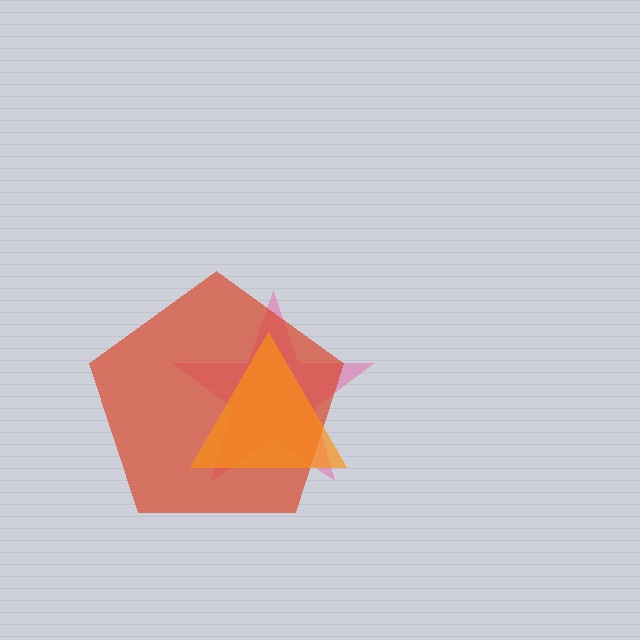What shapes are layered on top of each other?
The layered shapes are: a pink star, a red pentagon, an orange triangle.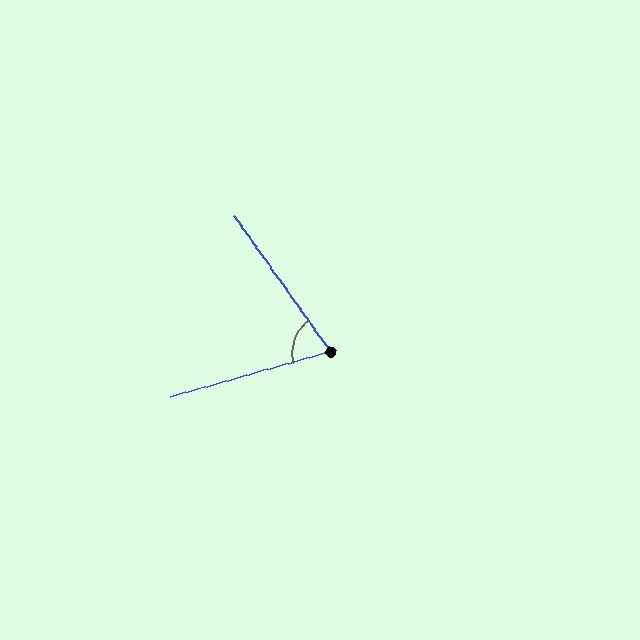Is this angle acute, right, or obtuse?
It is acute.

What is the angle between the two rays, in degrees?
Approximately 70 degrees.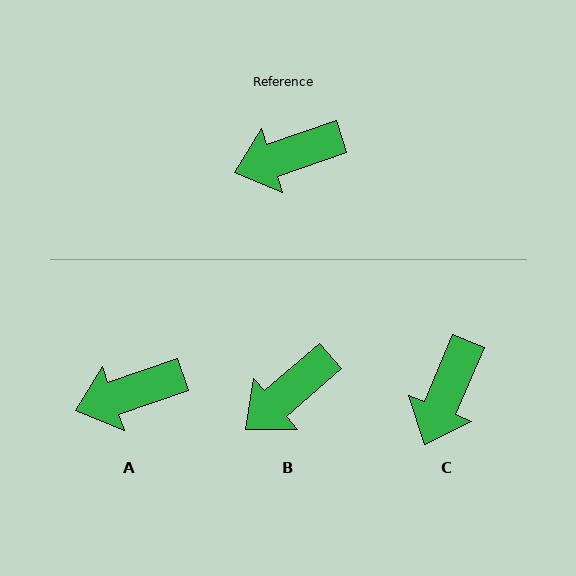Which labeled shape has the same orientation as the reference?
A.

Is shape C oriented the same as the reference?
No, it is off by about 49 degrees.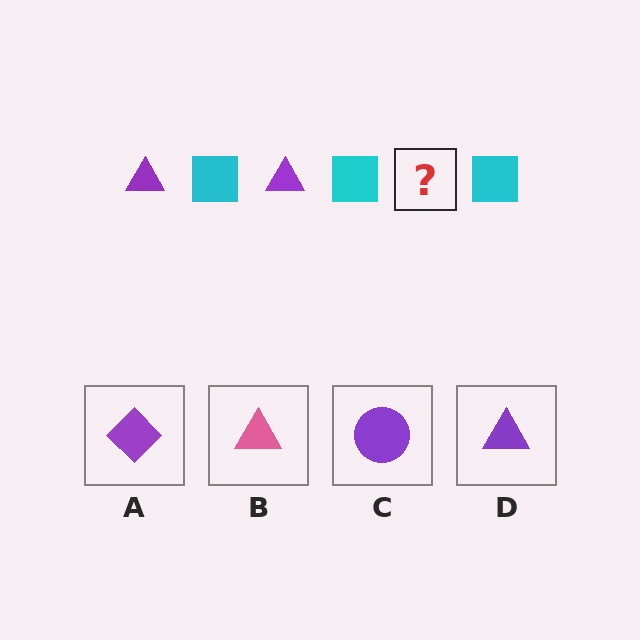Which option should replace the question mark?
Option D.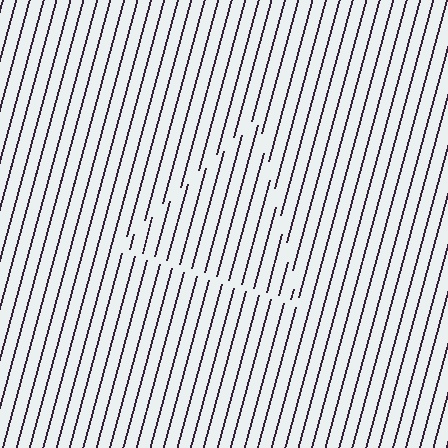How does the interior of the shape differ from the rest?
The interior of the shape contains the same grating, shifted by half a period — the contour is defined by the phase discontinuity where line-ends from the inner and outer gratings abut.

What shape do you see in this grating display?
An illusory triangle. The interior of the shape contains the same grating, shifted by half a period — the contour is defined by the phase discontinuity where line-ends from the inner and outer gratings abut.